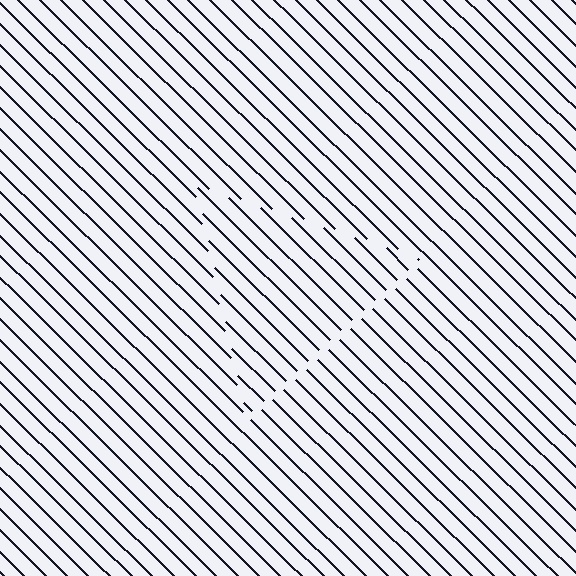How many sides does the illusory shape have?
3 sides — the line-ends trace a triangle.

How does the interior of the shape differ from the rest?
The interior of the shape contains the same grating, shifted by half a period — the contour is defined by the phase discontinuity where line-ends from the inner and outer gratings abut.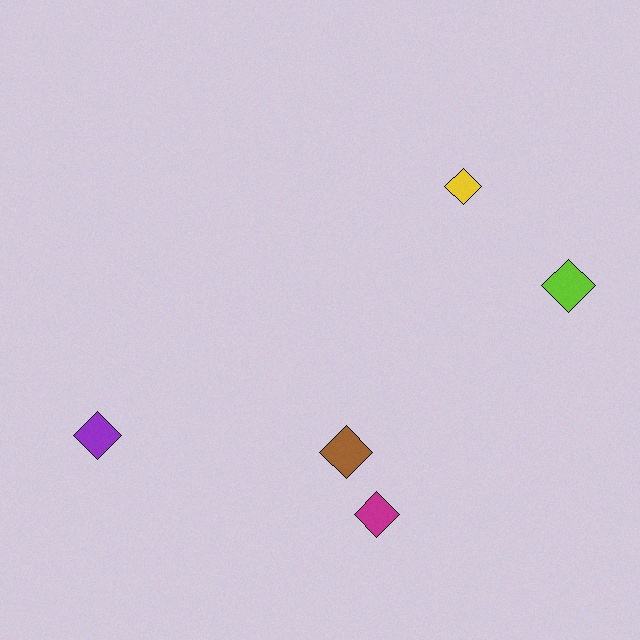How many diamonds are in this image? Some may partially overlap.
There are 5 diamonds.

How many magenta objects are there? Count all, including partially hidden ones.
There is 1 magenta object.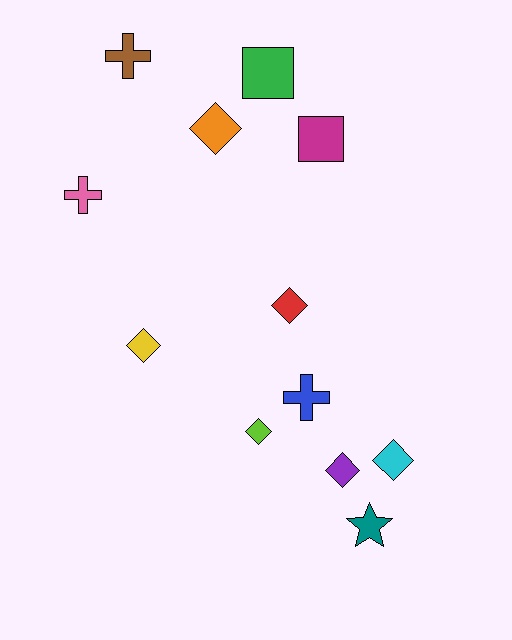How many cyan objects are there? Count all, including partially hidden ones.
There is 1 cyan object.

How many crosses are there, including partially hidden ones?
There are 3 crosses.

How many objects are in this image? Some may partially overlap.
There are 12 objects.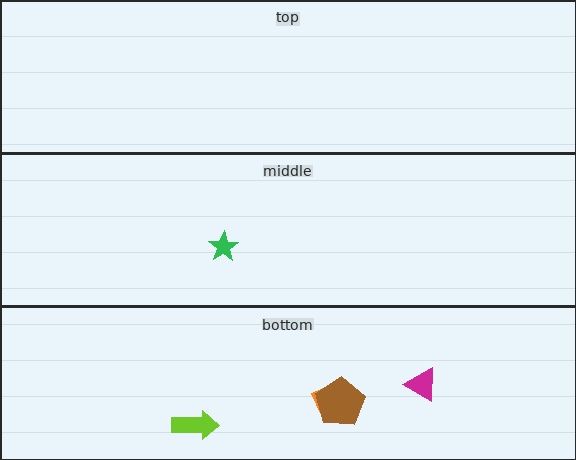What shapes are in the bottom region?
The orange diamond, the magenta triangle, the lime arrow, the brown pentagon.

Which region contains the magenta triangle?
The bottom region.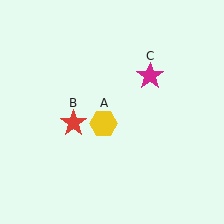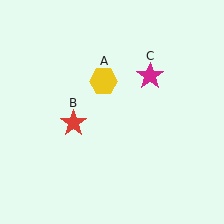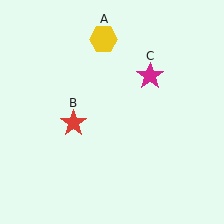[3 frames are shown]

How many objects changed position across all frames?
1 object changed position: yellow hexagon (object A).